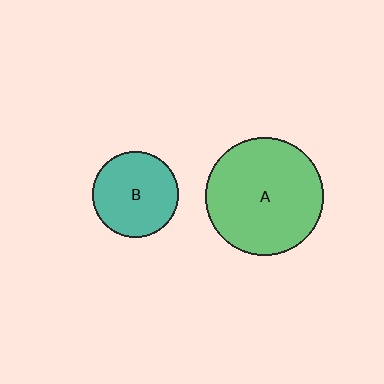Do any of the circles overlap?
No, none of the circles overlap.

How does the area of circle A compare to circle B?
Approximately 1.9 times.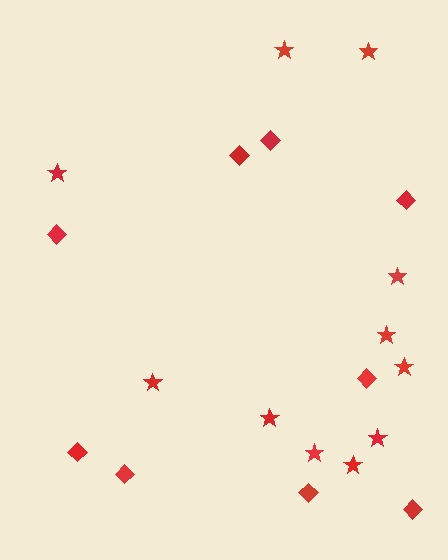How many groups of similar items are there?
There are 2 groups: one group of stars (11) and one group of diamonds (9).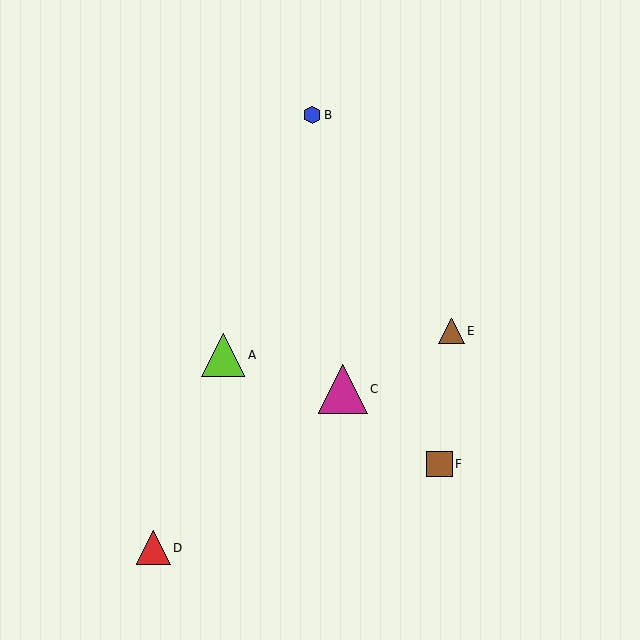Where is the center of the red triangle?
The center of the red triangle is at (153, 548).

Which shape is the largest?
The magenta triangle (labeled C) is the largest.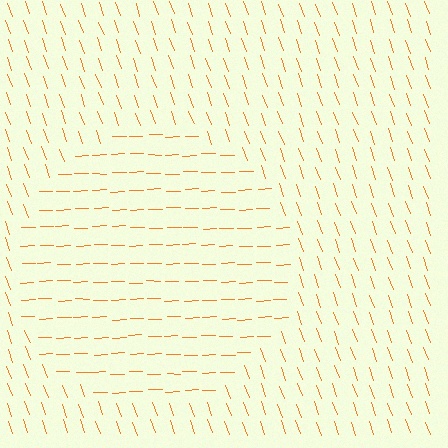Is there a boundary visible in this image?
Yes, there is a texture boundary formed by a change in line orientation.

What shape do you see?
I see a circle.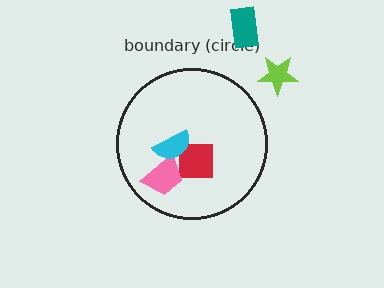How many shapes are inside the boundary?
3 inside, 2 outside.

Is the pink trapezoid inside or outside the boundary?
Inside.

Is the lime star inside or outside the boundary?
Outside.